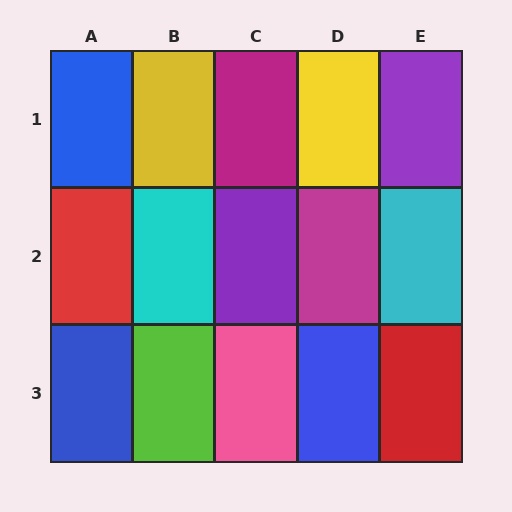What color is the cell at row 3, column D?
Blue.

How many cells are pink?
1 cell is pink.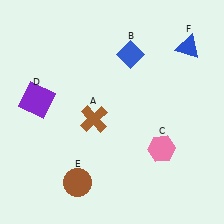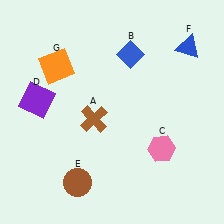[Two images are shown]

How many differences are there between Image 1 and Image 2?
There is 1 difference between the two images.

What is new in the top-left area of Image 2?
An orange square (G) was added in the top-left area of Image 2.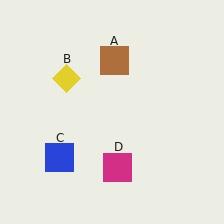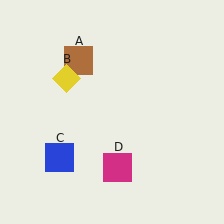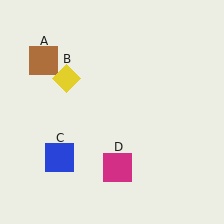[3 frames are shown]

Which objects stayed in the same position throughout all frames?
Yellow diamond (object B) and blue square (object C) and magenta square (object D) remained stationary.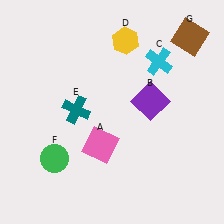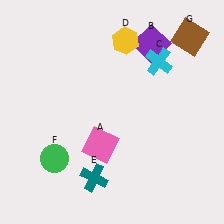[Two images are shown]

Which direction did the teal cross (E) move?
The teal cross (E) moved down.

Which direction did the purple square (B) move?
The purple square (B) moved up.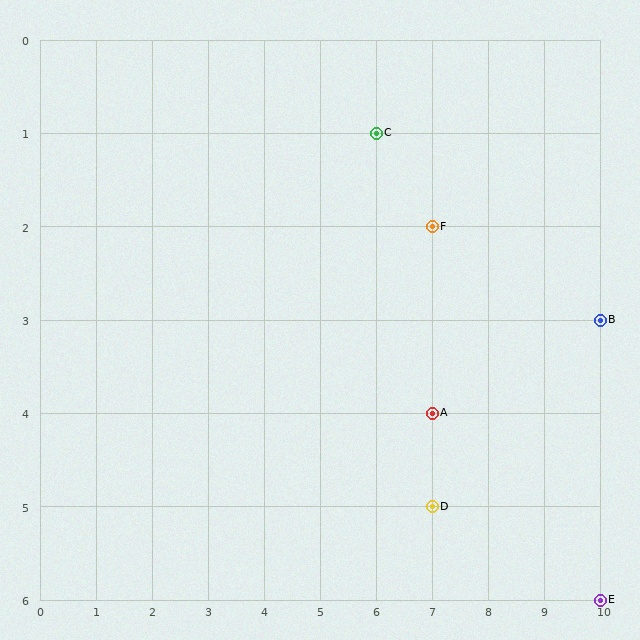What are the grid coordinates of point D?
Point D is at grid coordinates (7, 5).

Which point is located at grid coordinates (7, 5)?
Point D is at (7, 5).